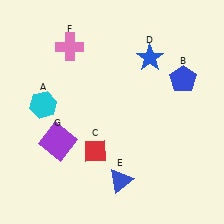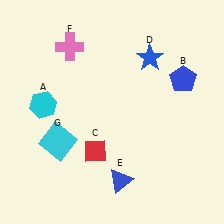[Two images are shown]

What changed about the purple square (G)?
In Image 1, G is purple. In Image 2, it changed to cyan.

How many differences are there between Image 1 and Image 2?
There is 1 difference between the two images.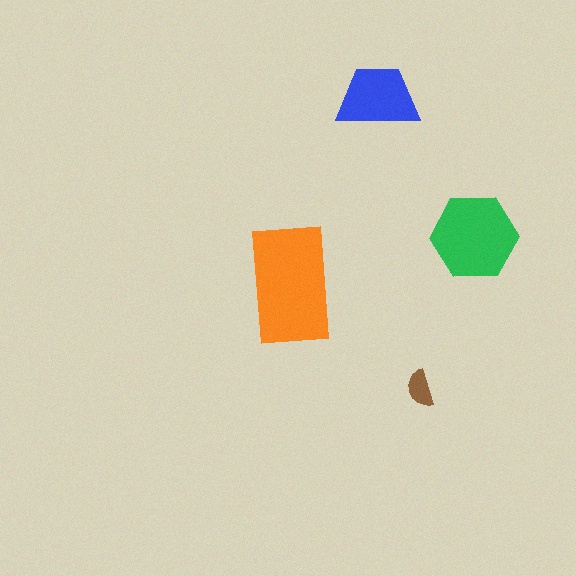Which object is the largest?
The orange rectangle.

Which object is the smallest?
The brown semicircle.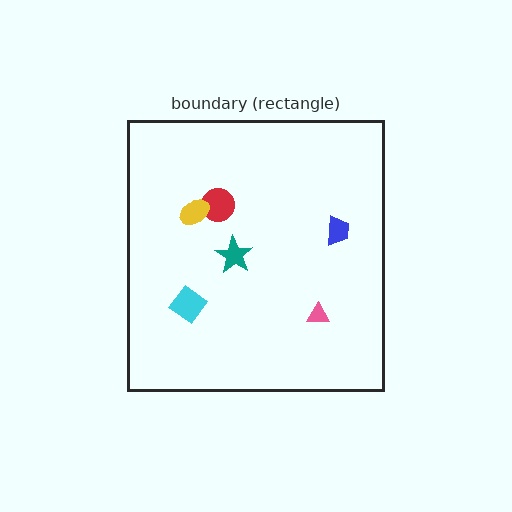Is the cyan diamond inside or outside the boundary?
Inside.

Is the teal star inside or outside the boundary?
Inside.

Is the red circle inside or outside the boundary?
Inside.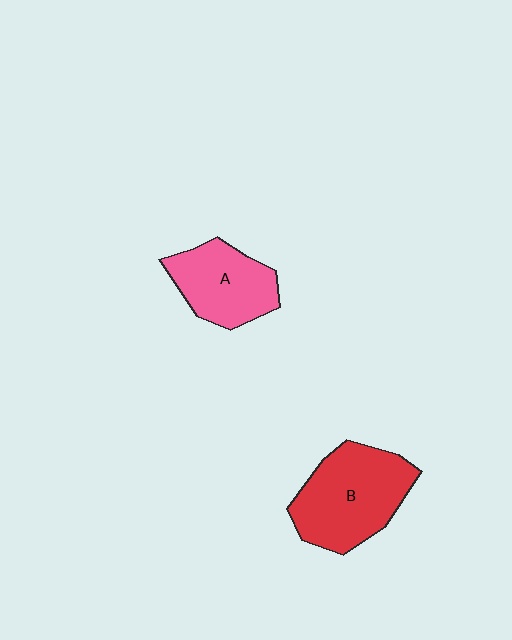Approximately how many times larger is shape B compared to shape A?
Approximately 1.4 times.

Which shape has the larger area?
Shape B (red).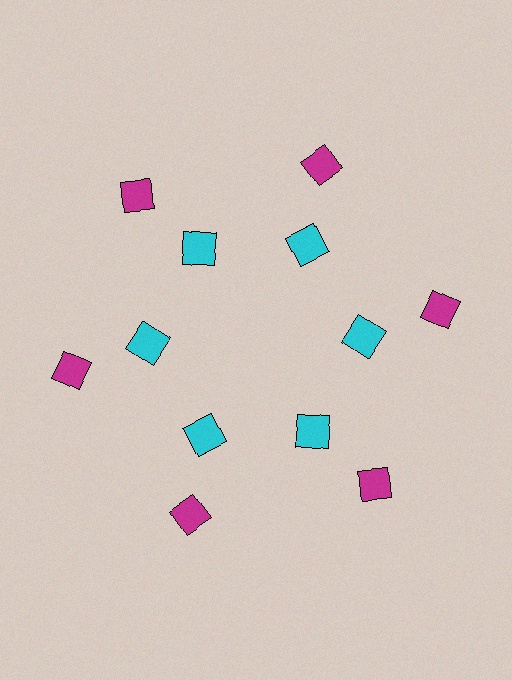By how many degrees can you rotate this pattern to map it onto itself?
The pattern maps onto itself every 60 degrees of rotation.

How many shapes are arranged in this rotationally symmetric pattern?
There are 12 shapes, arranged in 6 groups of 2.